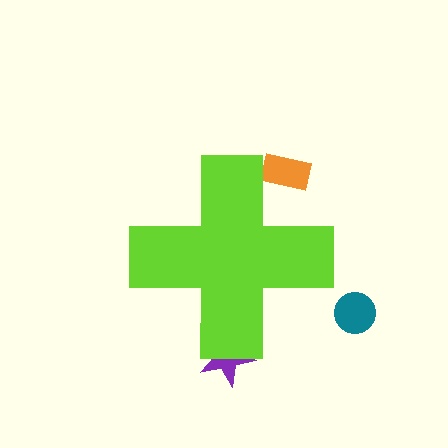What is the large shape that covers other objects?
A lime cross.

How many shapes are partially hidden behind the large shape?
2 shapes are partially hidden.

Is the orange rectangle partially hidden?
Yes, the orange rectangle is partially hidden behind the lime cross.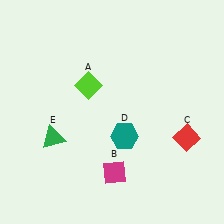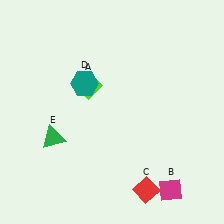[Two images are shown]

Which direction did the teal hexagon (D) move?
The teal hexagon (D) moved up.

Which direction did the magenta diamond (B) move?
The magenta diamond (B) moved right.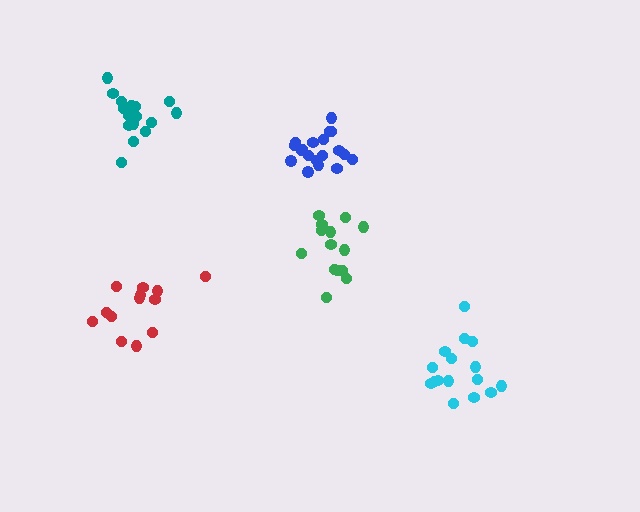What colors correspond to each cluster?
The clusters are colored: blue, cyan, green, red, teal.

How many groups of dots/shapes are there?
There are 5 groups.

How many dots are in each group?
Group 1: 19 dots, Group 2: 16 dots, Group 3: 14 dots, Group 4: 13 dots, Group 5: 17 dots (79 total).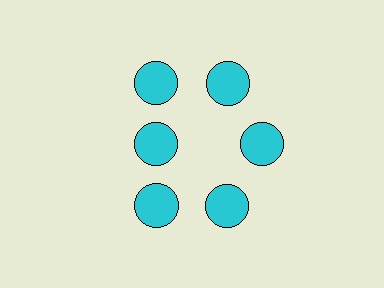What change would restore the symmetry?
The symmetry would be restored by moving it outward, back onto the ring so that all 6 circles sit at equal angles and equal distance from the center.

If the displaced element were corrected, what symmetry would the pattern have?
It would have 6-fold rotational symmetry — the pattern would map onto itself every 60 degrees.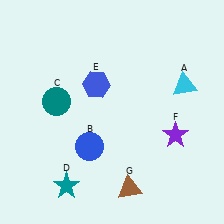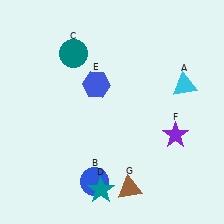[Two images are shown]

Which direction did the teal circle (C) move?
The teal circle (C) moved up.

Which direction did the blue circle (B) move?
The blue circle (B) moved down.